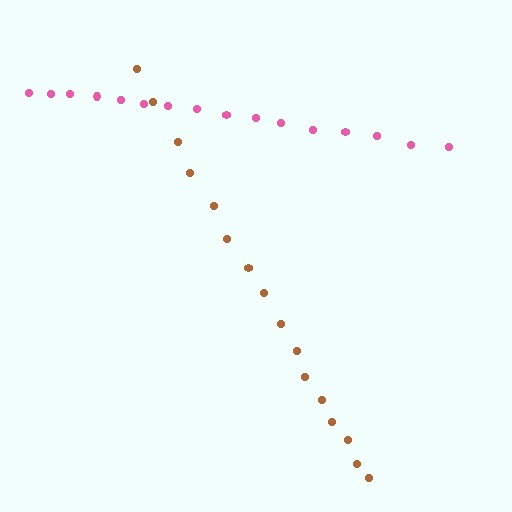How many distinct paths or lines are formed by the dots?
There are 2 distinct paths.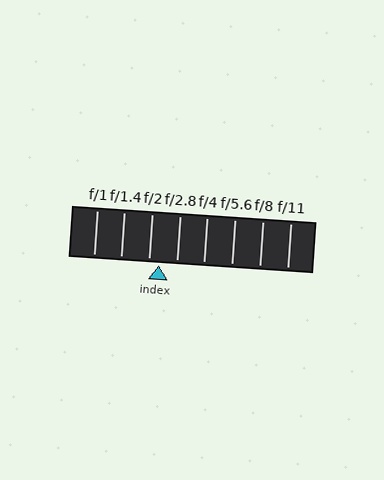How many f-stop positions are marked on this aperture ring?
There are 8 f-stop positions marked.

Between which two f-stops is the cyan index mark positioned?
The index mark is between f/2 and f/2.8.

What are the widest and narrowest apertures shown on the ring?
The widest aperture shown is f/1 and the narrowest is f/11.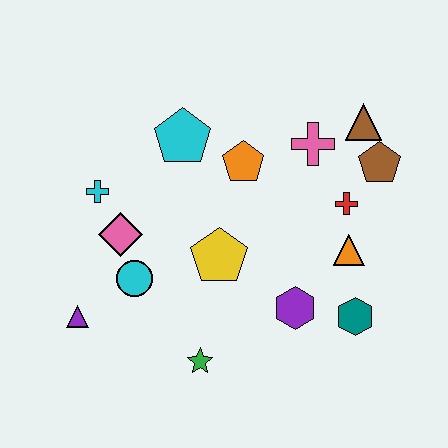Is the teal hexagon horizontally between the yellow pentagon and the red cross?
No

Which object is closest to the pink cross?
The brown triangle is closest to the pink cross.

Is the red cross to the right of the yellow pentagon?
Yes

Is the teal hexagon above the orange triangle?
No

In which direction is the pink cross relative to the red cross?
The pink cross is above the red cross.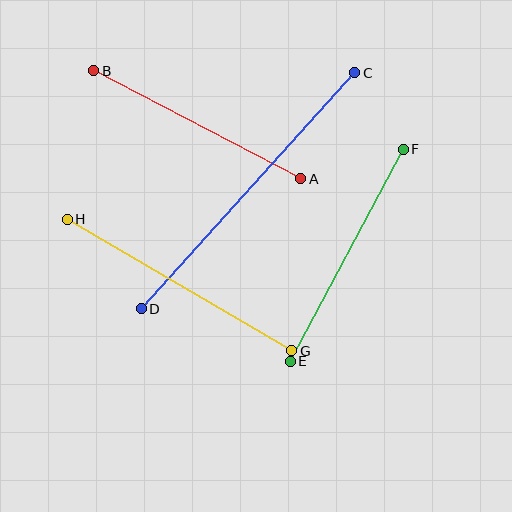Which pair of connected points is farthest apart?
Points C and D are farthest apart.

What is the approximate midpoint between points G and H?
The midpoint is at approximately (180, 285) pixels.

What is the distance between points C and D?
The distance is approximately 318 pixels.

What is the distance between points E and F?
The distance is approximately 240 pixels.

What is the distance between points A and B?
The distance is approximately 234 pixels.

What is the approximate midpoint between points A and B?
The midpoint is at approximately (197, 125) pixels.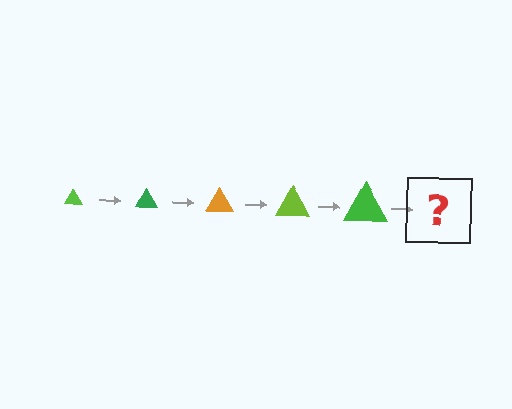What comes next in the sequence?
The next element should be an orange triangle, larger than the previous one.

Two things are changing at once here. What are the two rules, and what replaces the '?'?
The two rules are that the triangle grows larger each step and the color cycles through lime, green, and orange. The '?' should be an orange triangle, larger than the previous one.